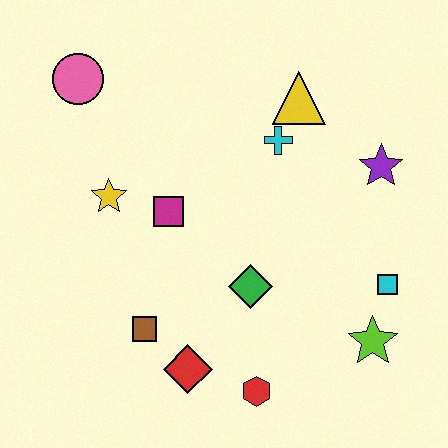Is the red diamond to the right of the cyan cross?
No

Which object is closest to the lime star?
The cyan square is closest to the lime star.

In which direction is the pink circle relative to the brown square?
The pink circle is above the brown square.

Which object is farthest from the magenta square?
The lime star is farthest from the magenta square.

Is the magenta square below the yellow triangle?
Yes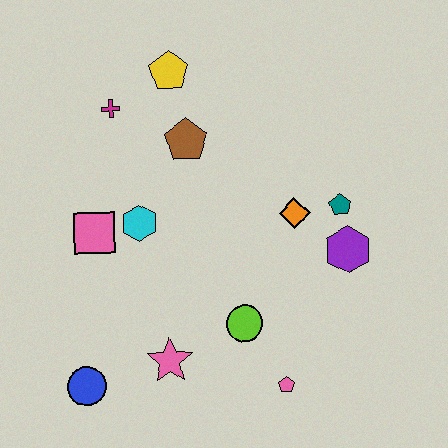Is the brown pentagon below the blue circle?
No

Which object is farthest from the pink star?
The yellow pentagon is farthest from the pink star.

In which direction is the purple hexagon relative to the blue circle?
The purple hexagon is to the right of the blue circle.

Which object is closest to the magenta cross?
The yellow pentagon is closest to the magenta cross.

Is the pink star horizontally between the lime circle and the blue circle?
Yes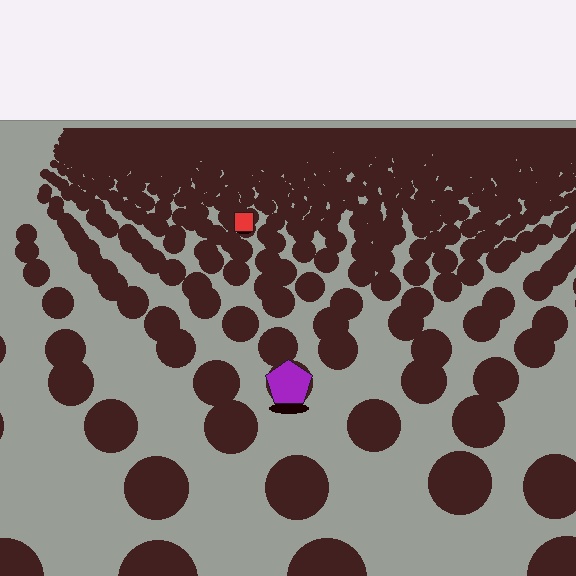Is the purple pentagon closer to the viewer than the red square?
Yes. The purple pentagon is closer — you can tell from the texture gradient: the ground texture is coarser near it.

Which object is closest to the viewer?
The purple pentagon is closest. The texture marks near it are larger and more spread out.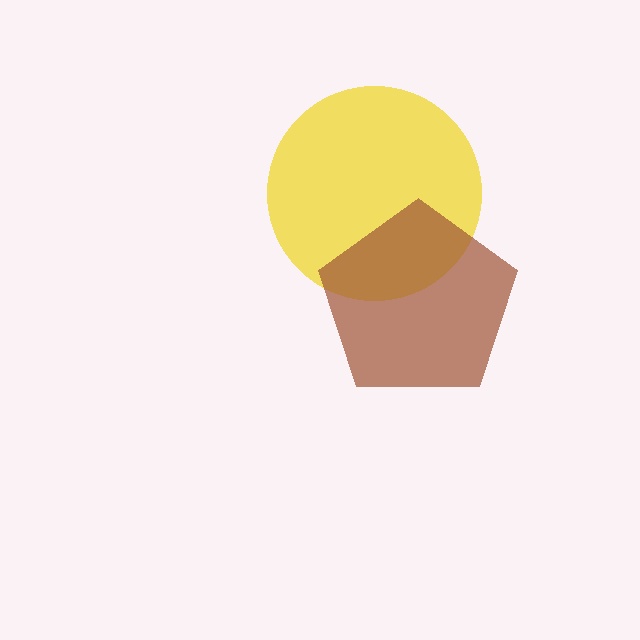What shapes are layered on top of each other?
The layered shapes are: a yellow circle, a brown pentagon.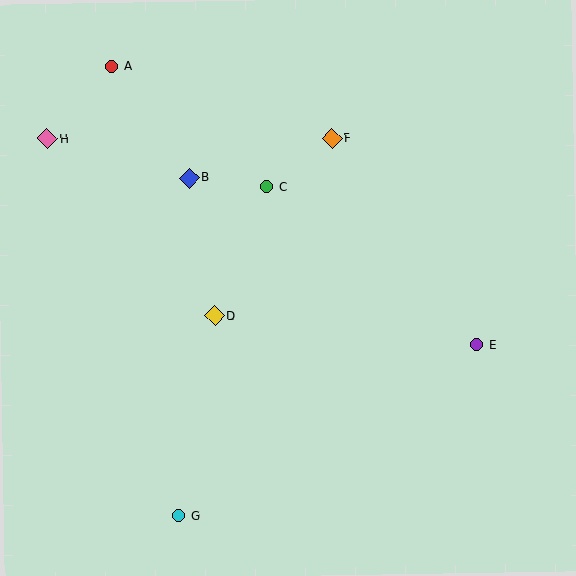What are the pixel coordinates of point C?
Point C is at (267, 187).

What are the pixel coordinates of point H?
Point H is at (47, 139).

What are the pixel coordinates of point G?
Point G is at (178, 515).